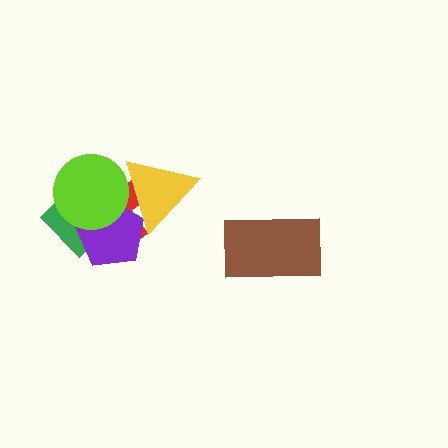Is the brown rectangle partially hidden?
No, no other shape covers it.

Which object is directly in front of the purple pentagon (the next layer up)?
The yellow triangle is directly in front of the purple pentagon.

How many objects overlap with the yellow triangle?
3 objects overlap with the yellow triangle.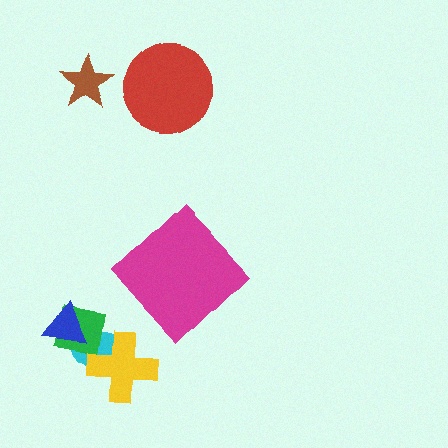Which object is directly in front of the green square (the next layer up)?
The yellow cross is directly in front of the green square.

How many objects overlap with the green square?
3 objects overlap with the green square.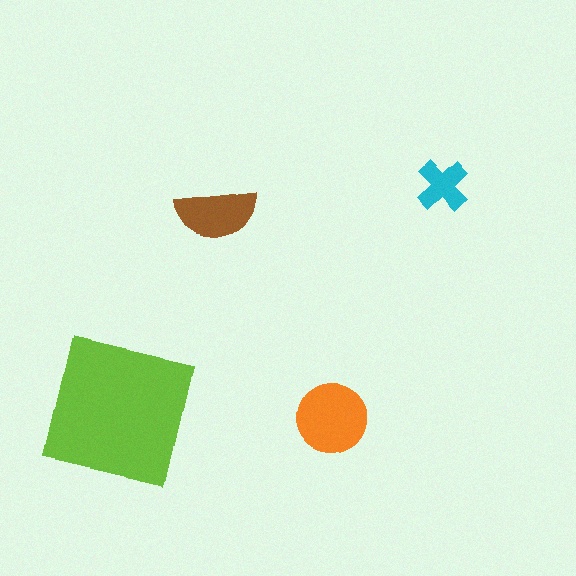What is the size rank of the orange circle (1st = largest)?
2nd.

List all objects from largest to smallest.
The lime square, the orange circle, the brown semicircle, the cyan cross.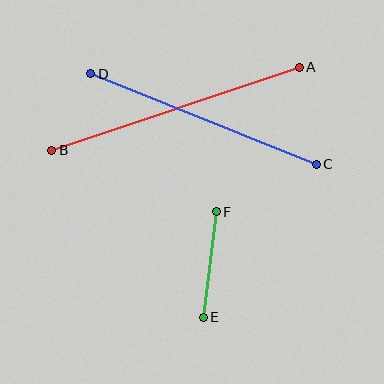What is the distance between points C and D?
The distance is approximately 243 pixels.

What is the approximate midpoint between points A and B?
The midpoint is at approximately (175, 109) pixels.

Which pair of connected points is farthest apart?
Points A and B are farthest apart.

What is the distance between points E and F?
The distance is approximately 106 pixels.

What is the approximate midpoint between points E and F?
The midpoint is at approximately (210, 265) pixels.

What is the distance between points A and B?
The distance is approximately 261 pixels.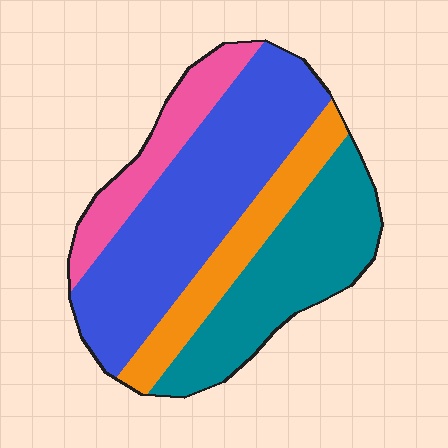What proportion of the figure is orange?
Orange takes up about one sixth (1/6) of the figure.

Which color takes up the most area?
Blue, at roughly 40%.